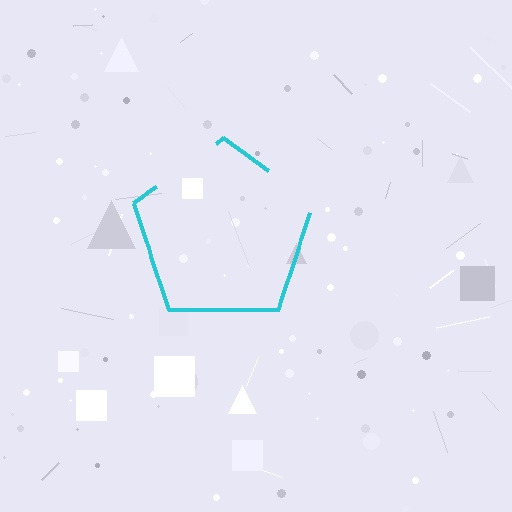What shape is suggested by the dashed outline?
The dashed outline suggests a pentagon.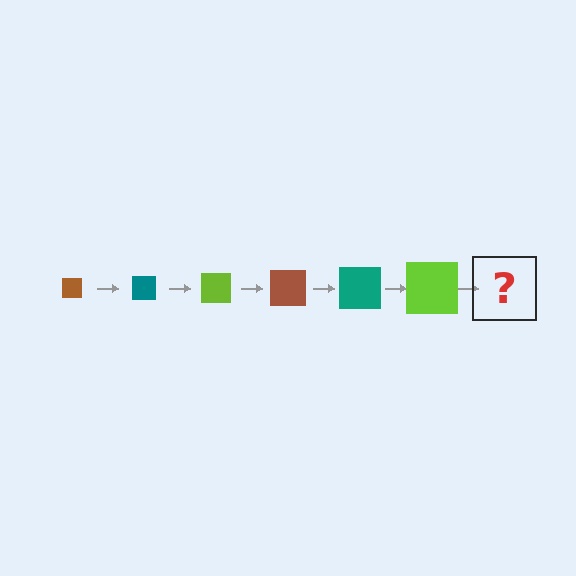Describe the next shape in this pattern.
It should be a brown square, larger than the previous one.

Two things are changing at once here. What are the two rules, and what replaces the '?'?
The two rules are that the square grows larger each step and the color cycles through brown, teal, and lime. The '?' should be a brown square, larger than the previous one.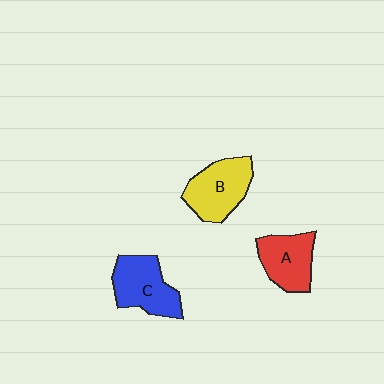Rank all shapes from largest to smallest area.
From largest to smallest: B (yellow), C (blue), A (red).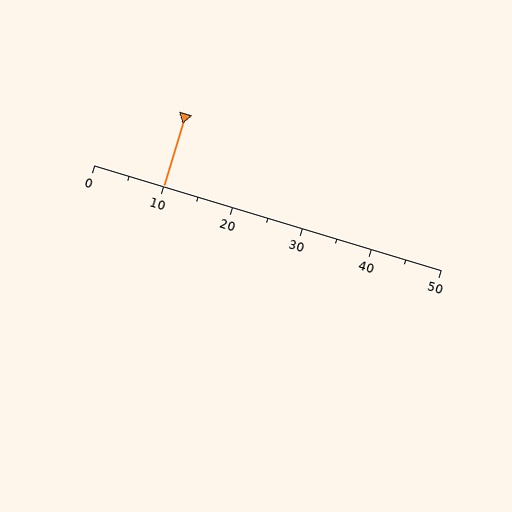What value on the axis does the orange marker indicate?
The marker indicates approximately 10.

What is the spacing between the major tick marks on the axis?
The major ticks are spaced 10 apart.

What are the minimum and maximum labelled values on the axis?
The axis runs from 0 to 50.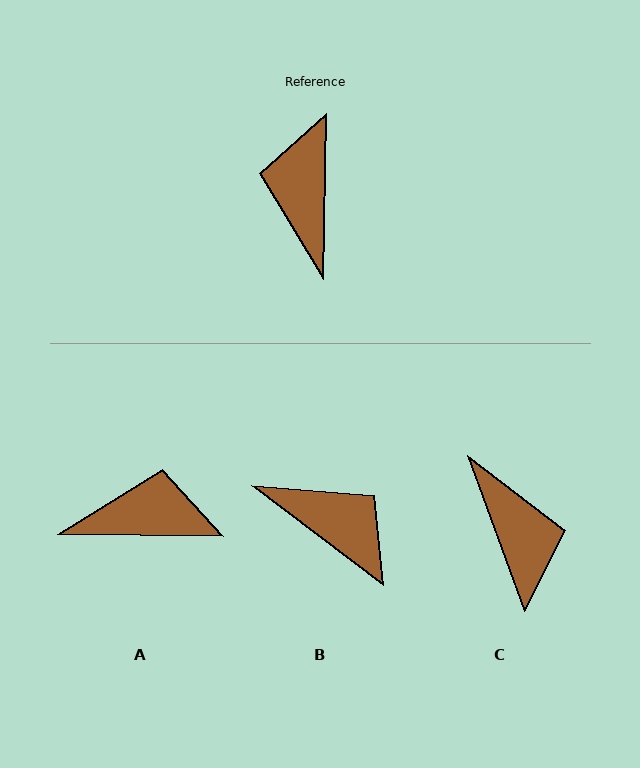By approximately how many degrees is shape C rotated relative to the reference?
Approximately 159 degrees clockwise.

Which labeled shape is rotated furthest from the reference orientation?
C, about 159 degrees away.